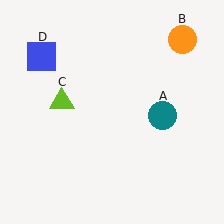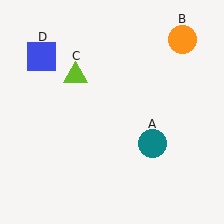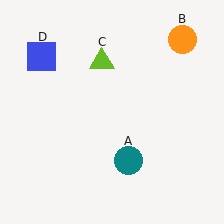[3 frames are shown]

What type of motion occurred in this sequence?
The teal circle (object A), lime triangle (object C) rotated clockwise around the center of the scene.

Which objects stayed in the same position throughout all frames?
Orange circle (object B) and blue square (object D) remained stationary.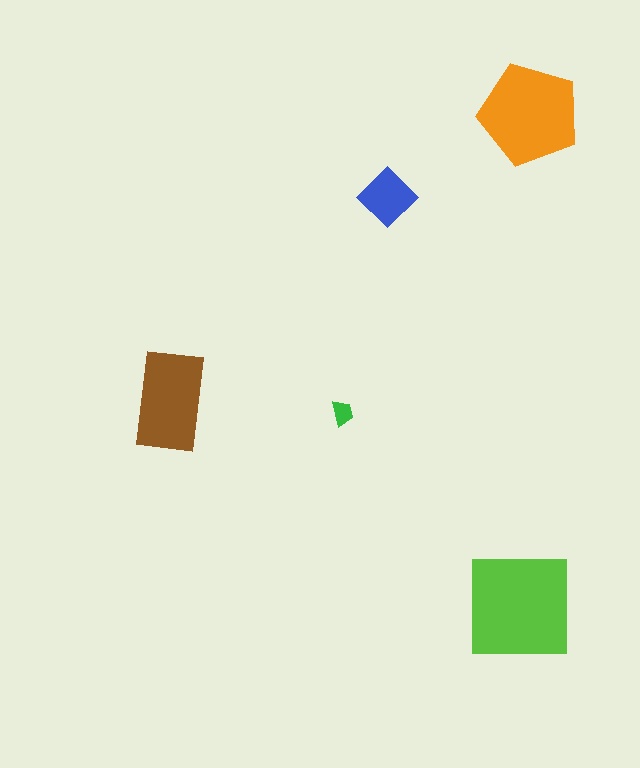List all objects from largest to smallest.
The lime square, the orange pentagon, the brown rectangle, the blue diamond, the green trapezoid.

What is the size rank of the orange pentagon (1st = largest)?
2nd.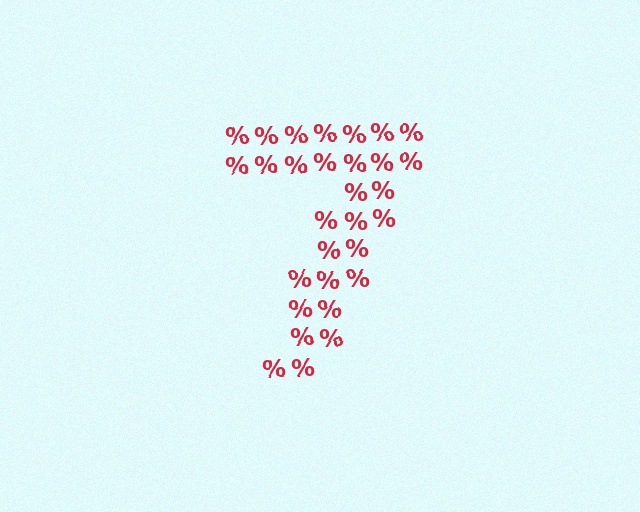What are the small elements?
The small elements are percent signs.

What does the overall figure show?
The overall figure shows the digit 7.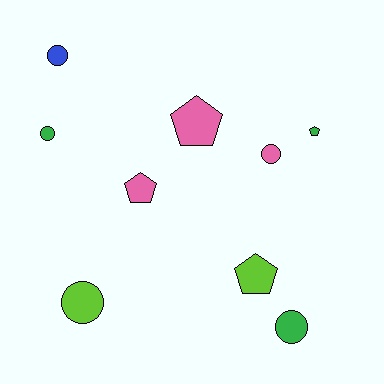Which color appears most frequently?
Pink, with 3 objects.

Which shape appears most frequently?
Circle, with 5 objects.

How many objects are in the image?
There are 9 objects.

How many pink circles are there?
There is 1 pink circle.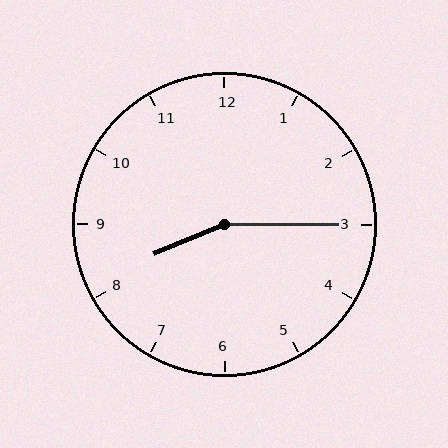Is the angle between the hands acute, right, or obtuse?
It is obtuse.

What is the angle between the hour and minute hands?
Approximately 158 degrees.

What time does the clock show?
8:15.